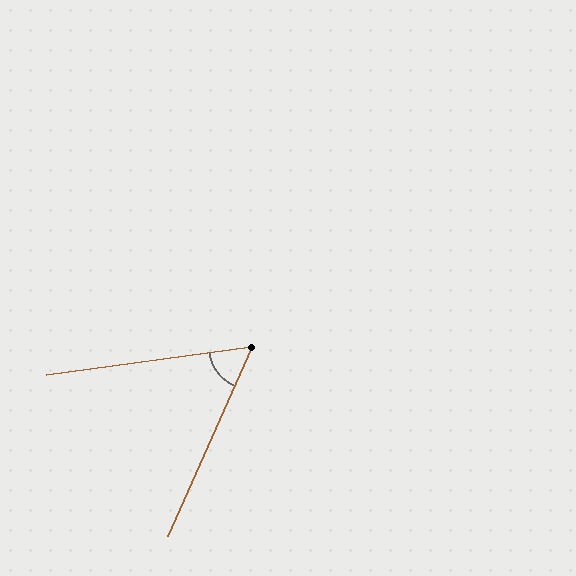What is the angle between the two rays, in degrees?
Approximately 58 degrees.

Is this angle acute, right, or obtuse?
It is acute.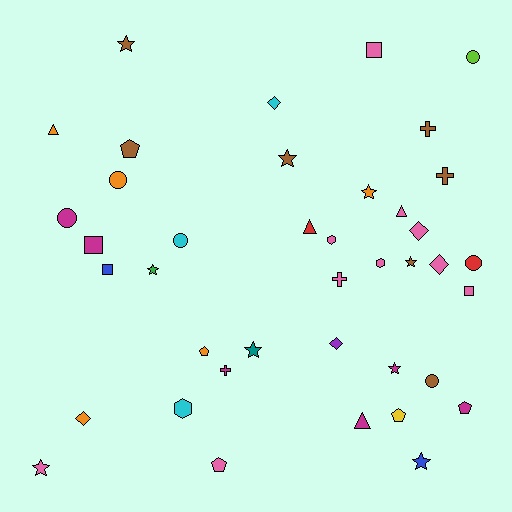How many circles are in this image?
There are 6 circles.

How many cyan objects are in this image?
There are 3 cyan objects.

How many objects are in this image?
There are 40 objects.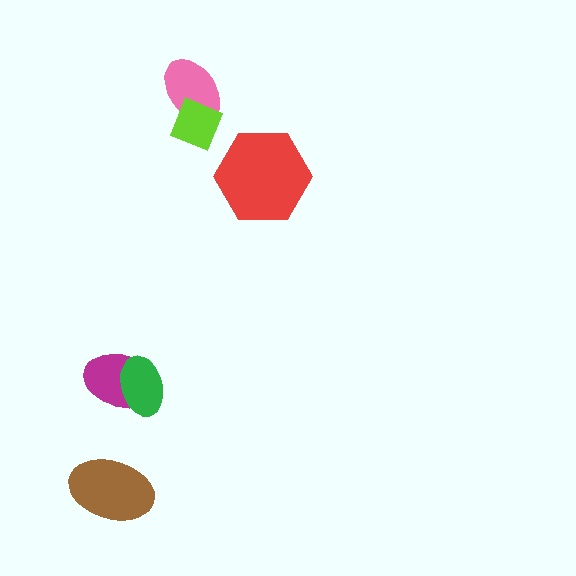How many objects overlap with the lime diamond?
1 object overlaps with the lime diamond.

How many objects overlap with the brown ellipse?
0 objects overlap with the brown ellipse.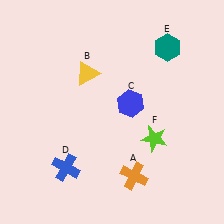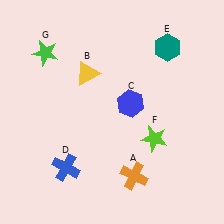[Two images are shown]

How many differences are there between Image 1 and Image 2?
There is 1 difference between the two images.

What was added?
A green star (G) was added in Image 2.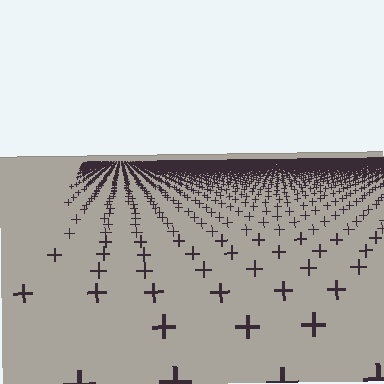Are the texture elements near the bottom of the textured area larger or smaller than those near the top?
Larger. Near the bottom, elements are closer to the viewer and appear at a bigger on-screen size.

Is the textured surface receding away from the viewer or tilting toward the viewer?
The surface is receding away from the viewer. Texture elements get smaller and denser toward the top.